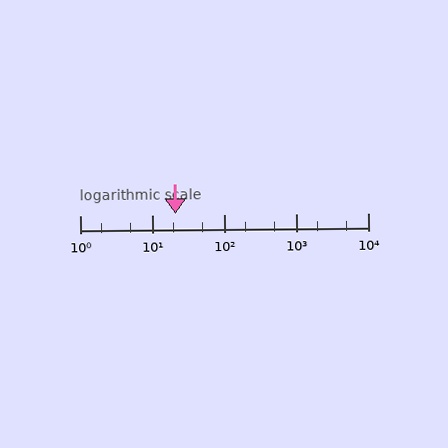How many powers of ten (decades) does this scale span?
The scale spans 4 decades, from 1 to 10000.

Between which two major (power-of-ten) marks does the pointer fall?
The pointer is between 10 and 100.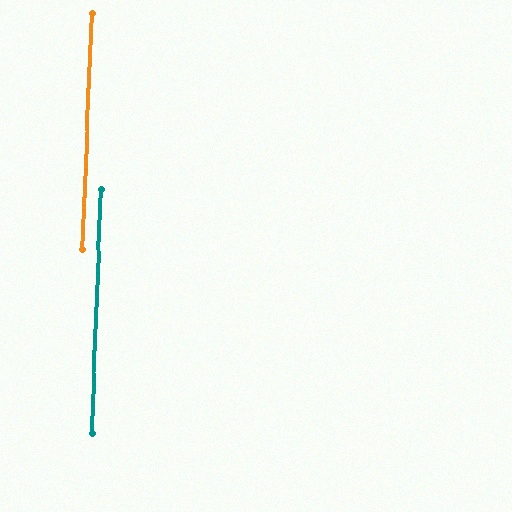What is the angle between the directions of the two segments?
Approximately 0 degrees.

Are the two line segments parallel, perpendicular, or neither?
Parallel — their directions differ by only 0.4°.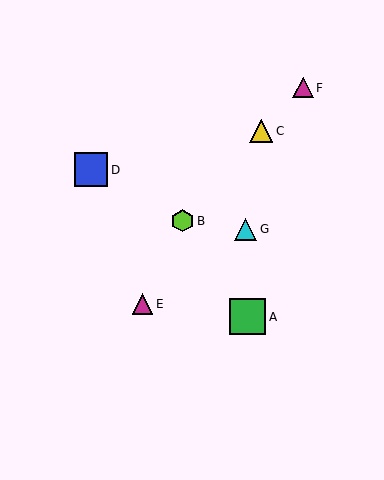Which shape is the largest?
The green square (labeled A) is the largest.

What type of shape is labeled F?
Shape F is a magenta triangle.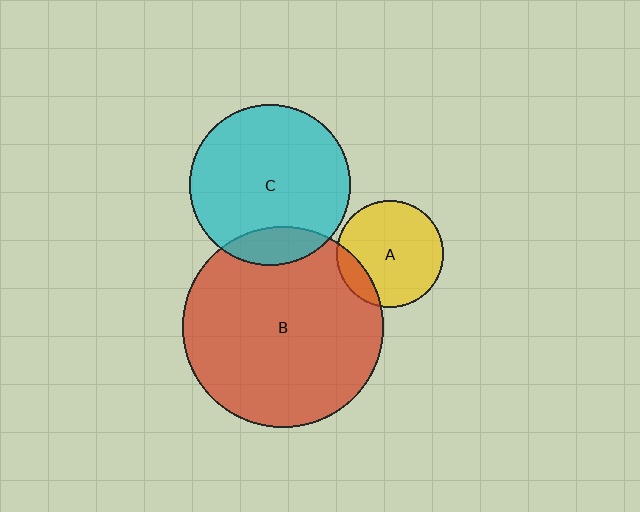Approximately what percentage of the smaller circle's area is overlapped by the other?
Approximately 15%.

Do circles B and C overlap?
Yes.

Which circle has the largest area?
Circle B (red).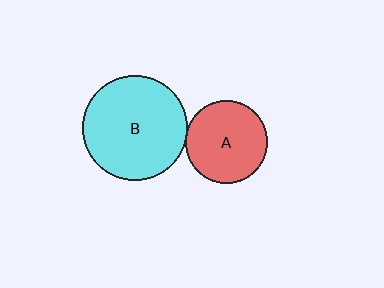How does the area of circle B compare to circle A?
Approximately 1.6 times.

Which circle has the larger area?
Circle B (cyan).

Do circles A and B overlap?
Yes.